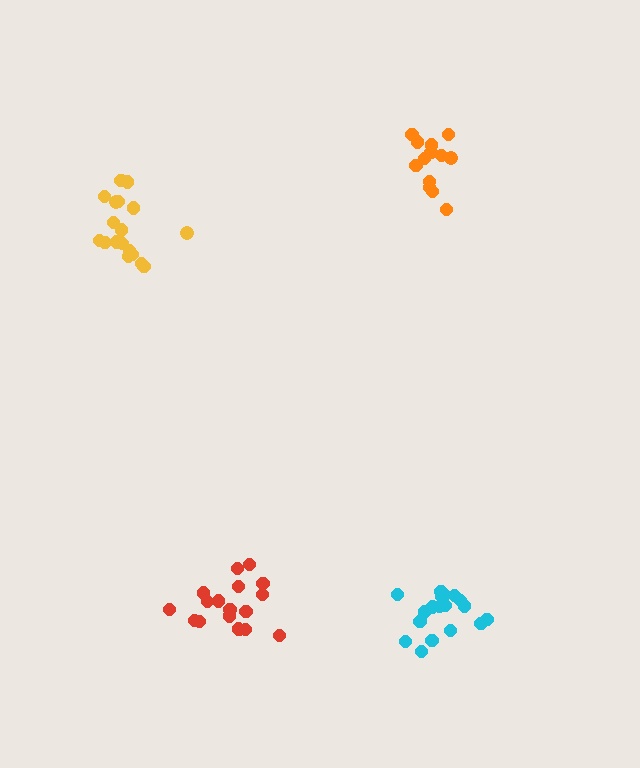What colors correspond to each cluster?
The clusters are colored: yellow, red, orange, cyan.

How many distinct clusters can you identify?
There are 4 distinct clusters.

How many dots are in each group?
Group 1: 19 dots, Group 2: 18 dots, Group 3: 13 dots, Group 4: 18 dots (68 total).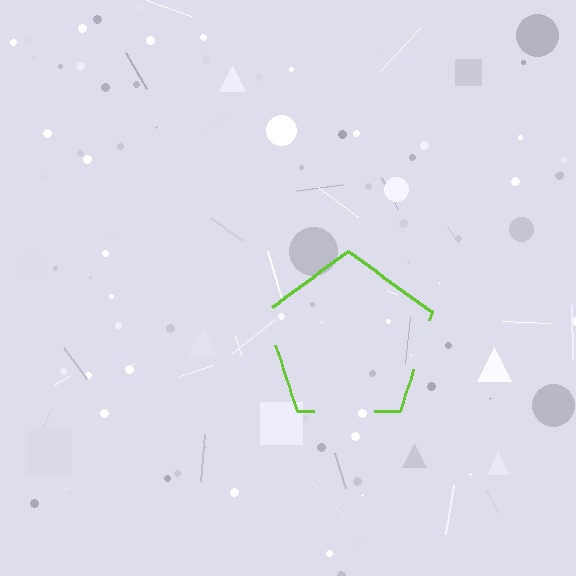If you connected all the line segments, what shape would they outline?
They would outline a pentagon.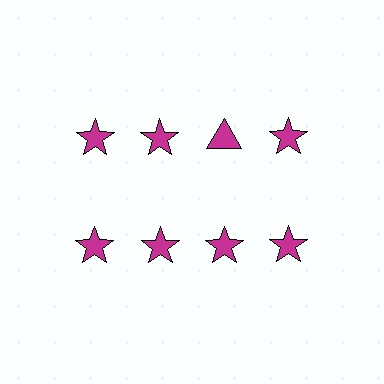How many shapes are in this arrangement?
There are 8 shapes arranged in a grid pattern.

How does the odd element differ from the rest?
It has a different shape: triangle instead of star.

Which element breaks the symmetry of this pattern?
The magenta triangle in the top row, center column breaks the symmetry. All other shapes are magenta stars.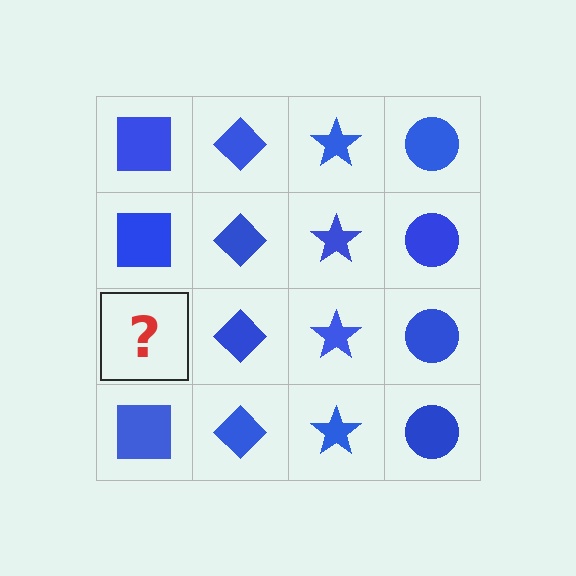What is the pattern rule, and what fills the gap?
The rule is that each column has a consistent shape. The gap should be filled with a blue square.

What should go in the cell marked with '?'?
The missing cell should contain a blue square.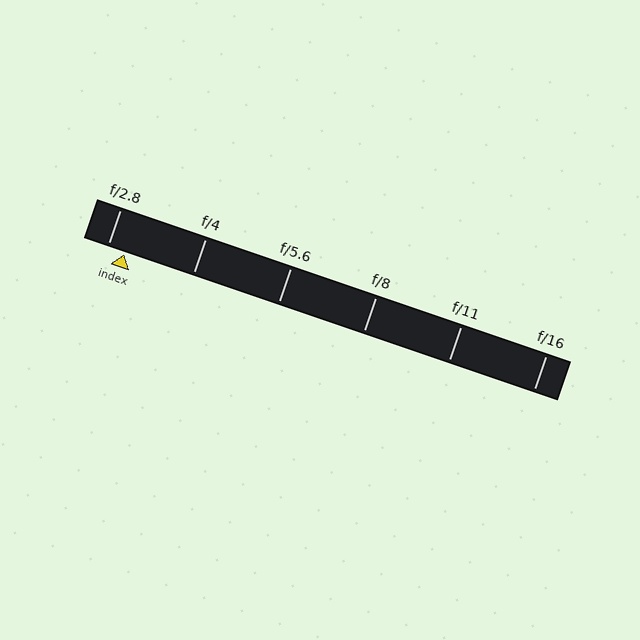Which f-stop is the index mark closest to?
The index mark is closest to f/2.8.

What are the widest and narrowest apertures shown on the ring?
The widest aperture shown is f/2.8 and the narrowest is f/16.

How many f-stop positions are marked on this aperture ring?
There are 6 f-stop positions marked.